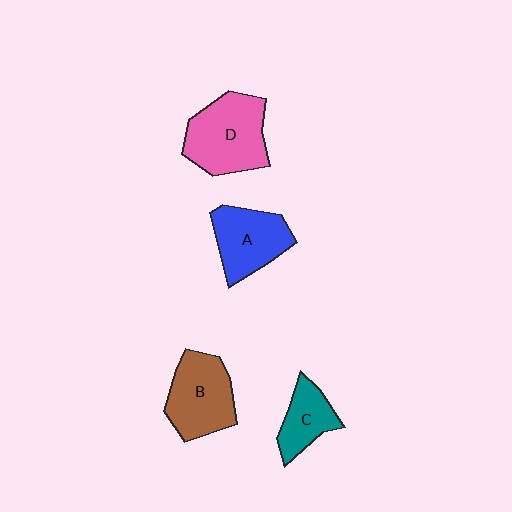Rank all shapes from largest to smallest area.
From largest to smallest: D (pink), B (brown), A (blue), C (teal).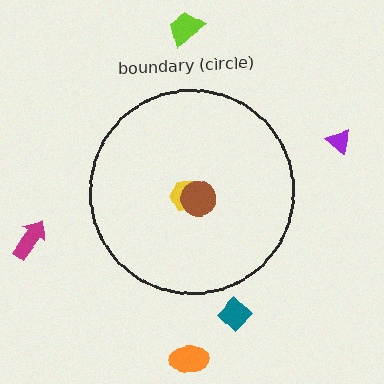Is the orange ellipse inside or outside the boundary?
Outside.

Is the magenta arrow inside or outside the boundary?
Outside.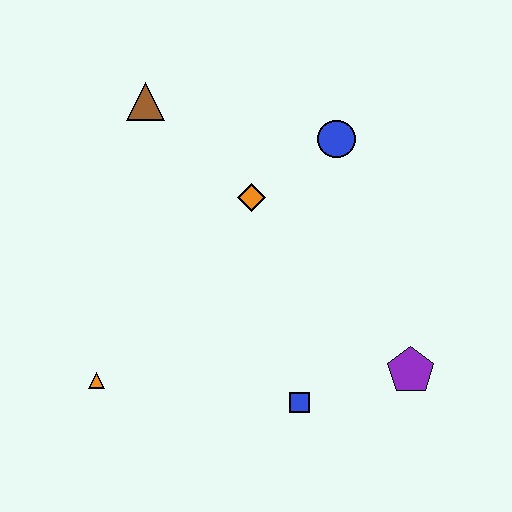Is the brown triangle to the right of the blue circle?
No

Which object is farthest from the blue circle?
The orange triangle is farthest from the blue circle.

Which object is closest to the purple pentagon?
The blue square is closest to the purple pentagon.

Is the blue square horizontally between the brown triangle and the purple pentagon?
Yes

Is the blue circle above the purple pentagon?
Yes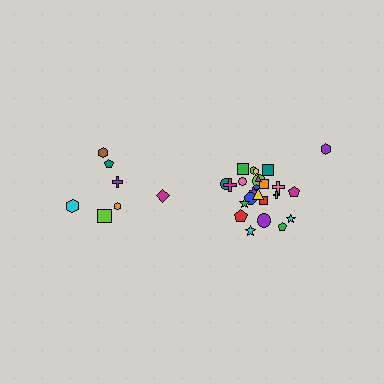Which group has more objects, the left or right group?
The right group.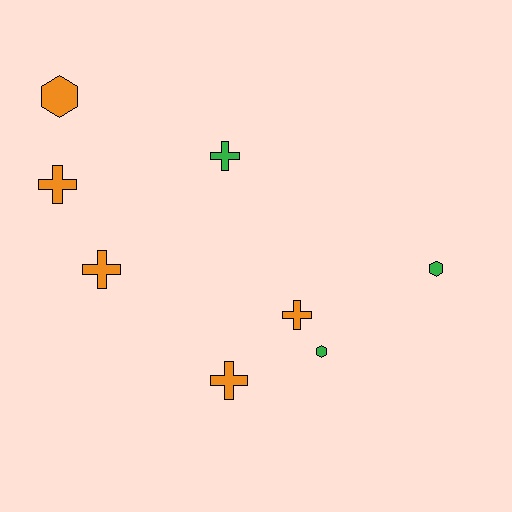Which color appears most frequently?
Orange, with 5 objects.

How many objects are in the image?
There are 8 objects.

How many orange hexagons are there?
There is 1 orange hexagon.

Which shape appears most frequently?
Cross, with 5 objects.